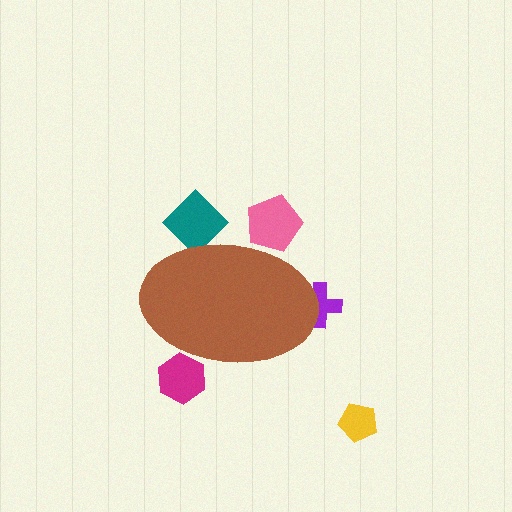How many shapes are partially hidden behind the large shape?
4 shapes are partially hidden.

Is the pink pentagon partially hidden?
Yes, the pink pentagon is partially hidden behind the brown ellipse.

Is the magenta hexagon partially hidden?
Yes, the magenta hexagon is partially hidden behind the brown ellipse.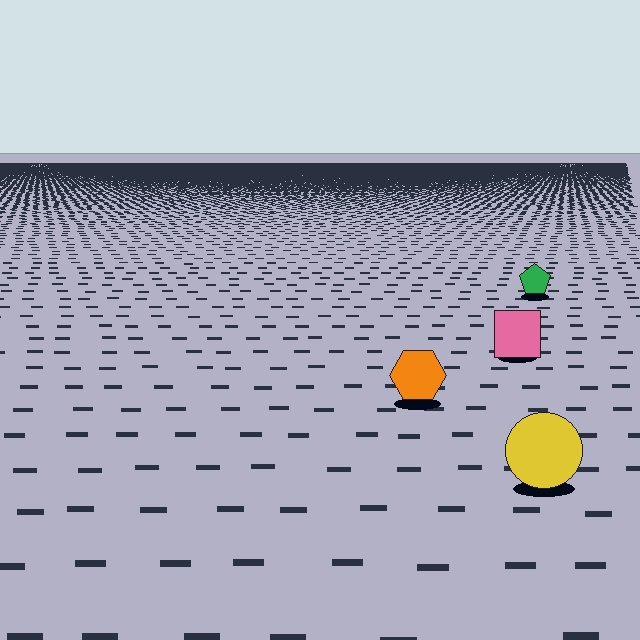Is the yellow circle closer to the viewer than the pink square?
Yes. The yellow circle is closer — you can tell from the texture gradient: the ground texture is coarser near it.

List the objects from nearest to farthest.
From nearest to farthest: the yellow circle, the orange hexagon, the pink square, the green pentagon.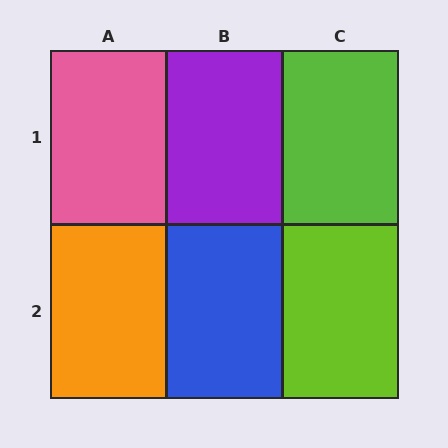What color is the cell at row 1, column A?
Pink.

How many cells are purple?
1 cell is purple.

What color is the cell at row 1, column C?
Lime.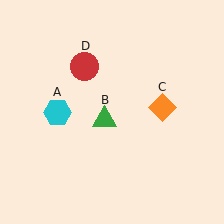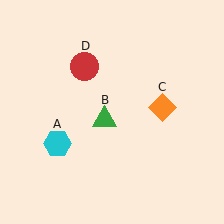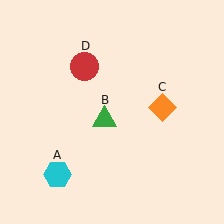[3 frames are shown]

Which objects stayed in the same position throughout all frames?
Green triangle (object B) and orange diamond (object C) and red circle (object D) remained stationary.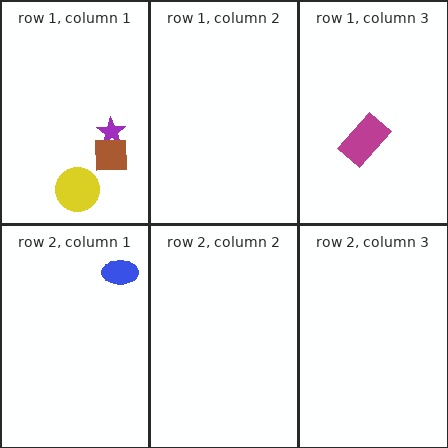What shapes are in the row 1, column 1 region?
The purple star, the yellow circle, the brown square.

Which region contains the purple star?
The row 1, column 1 region.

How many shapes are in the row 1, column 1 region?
3.